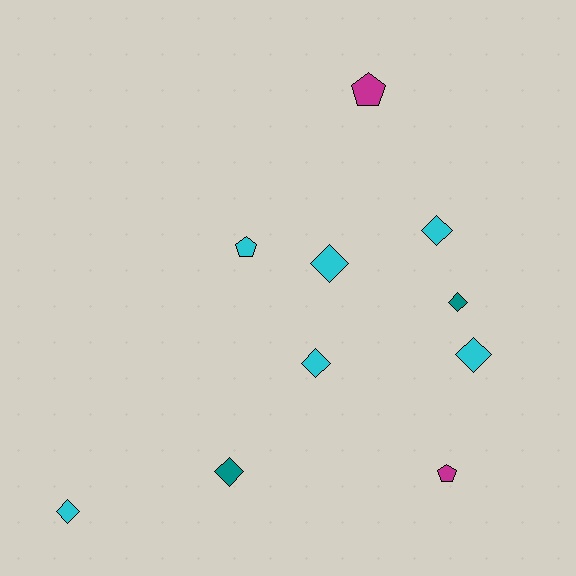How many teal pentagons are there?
There are no teal pentagons.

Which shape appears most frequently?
Diamond, with 7 objects.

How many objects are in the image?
There are 10 objects.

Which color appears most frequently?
Cyan, with 6 objects.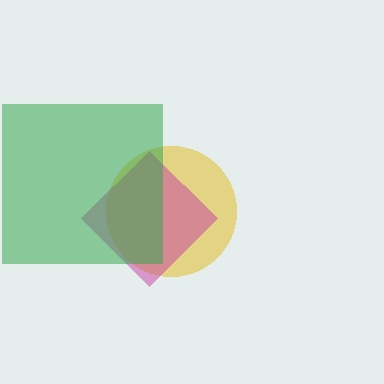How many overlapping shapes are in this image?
There are 3 overlapping shapes in the image.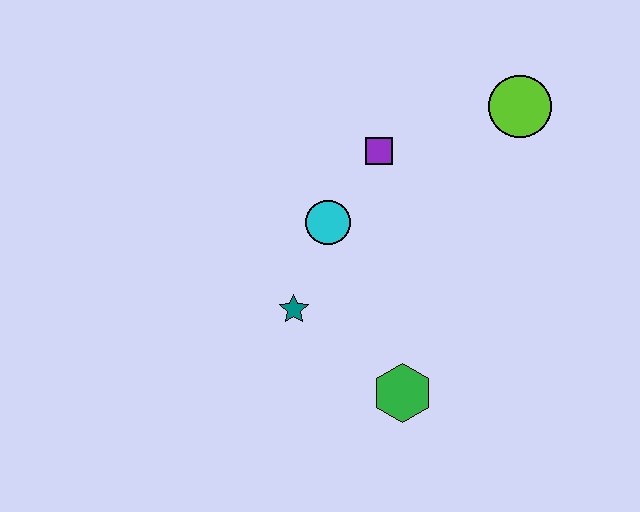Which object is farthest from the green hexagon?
The lime circle is farthest from the green hexagon.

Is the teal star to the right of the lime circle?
No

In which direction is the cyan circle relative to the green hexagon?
The cyan circle is above the green hexagon.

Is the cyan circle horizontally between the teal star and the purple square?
Yes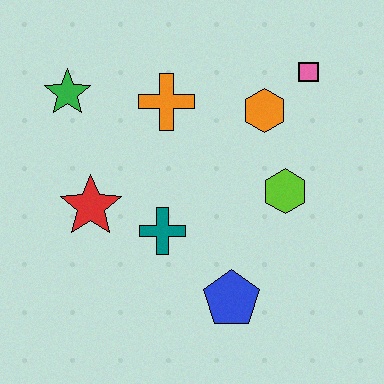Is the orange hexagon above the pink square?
No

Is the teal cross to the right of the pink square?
No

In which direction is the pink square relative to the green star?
The pink square is to the right of the green star.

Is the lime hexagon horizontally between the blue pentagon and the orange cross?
No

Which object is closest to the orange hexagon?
The pink square is closest to the orange hexagon.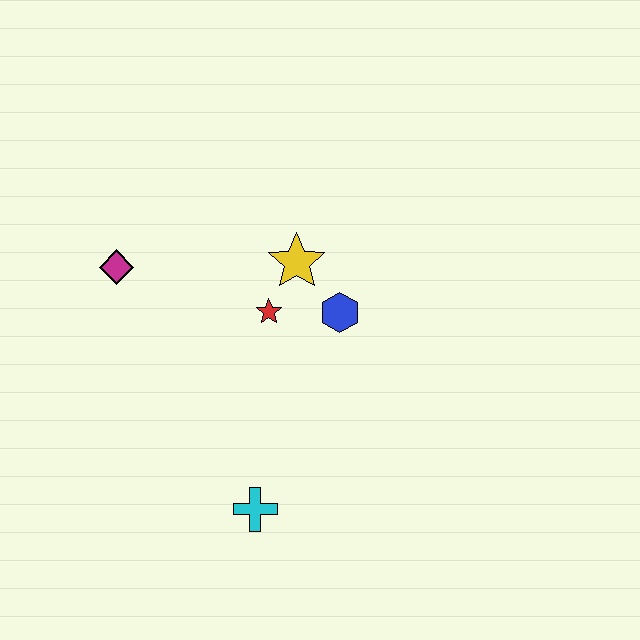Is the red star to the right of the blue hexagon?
No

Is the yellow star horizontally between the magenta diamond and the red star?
No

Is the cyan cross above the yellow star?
No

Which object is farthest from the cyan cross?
The magenta diamond is farthest from the cyan cross.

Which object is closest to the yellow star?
The red star is closest to the yellow star.